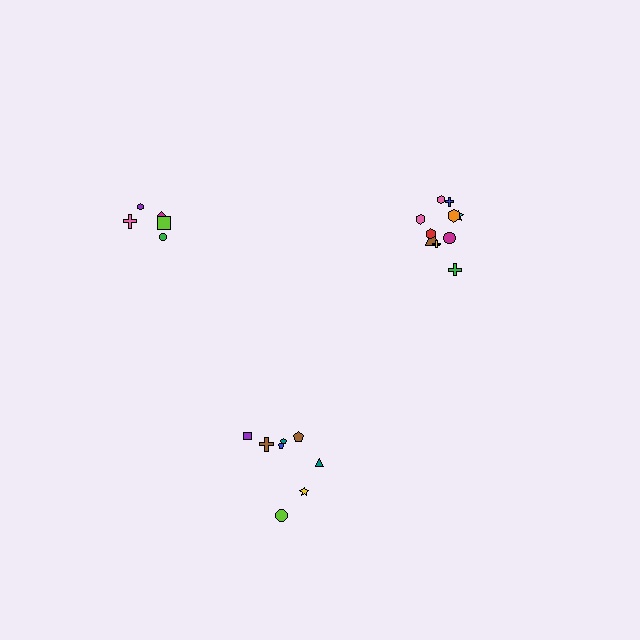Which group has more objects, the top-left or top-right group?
The top-right group.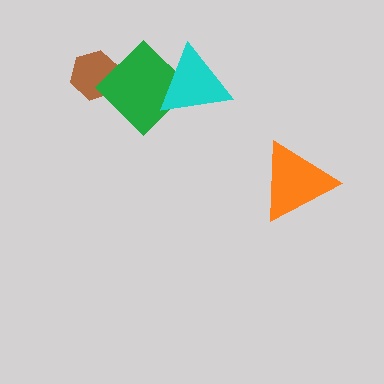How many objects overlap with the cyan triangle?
1 object overlaps with the cyan triangle.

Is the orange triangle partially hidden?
No, no other shape covers it.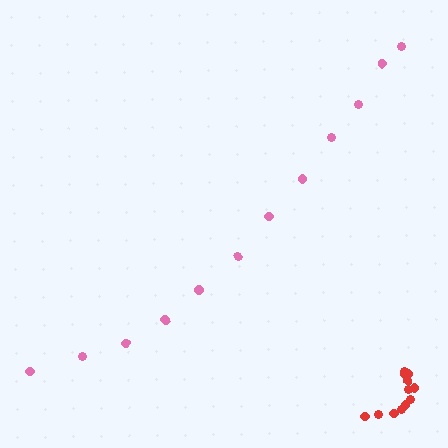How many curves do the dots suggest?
There are 2 distinct paths.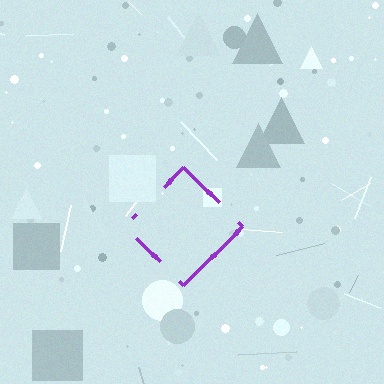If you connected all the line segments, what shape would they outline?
They would outline a diamond.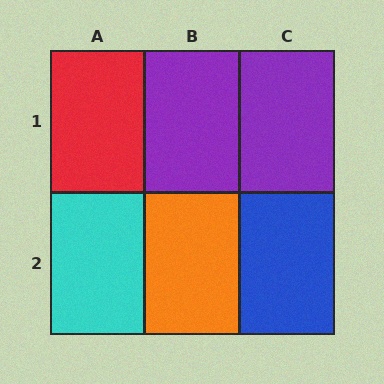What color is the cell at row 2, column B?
Orange.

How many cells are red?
1 cell is red.